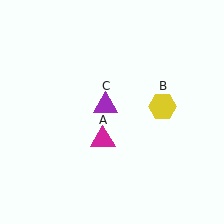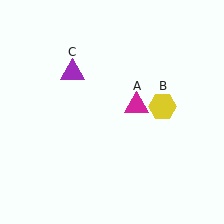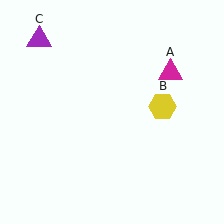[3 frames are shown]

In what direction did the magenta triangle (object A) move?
The magenta triangle (object A) moved up and to the right.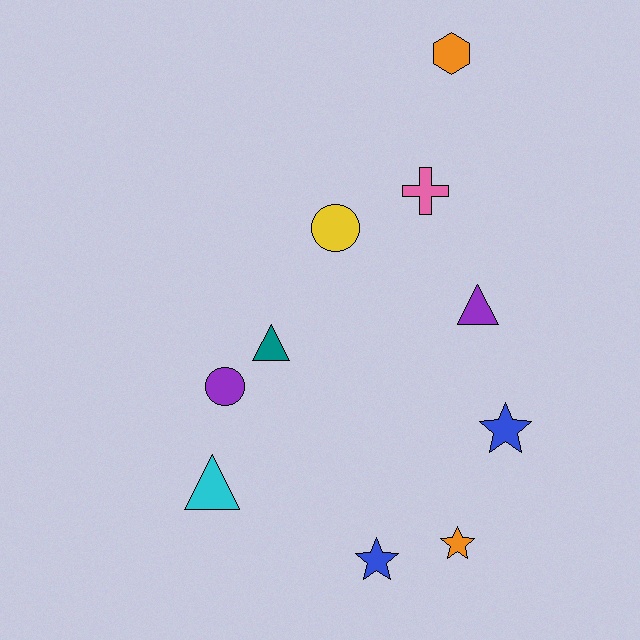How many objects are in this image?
There are 10 objects.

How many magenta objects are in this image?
There are no magenta objects.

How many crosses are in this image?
There is 1 cross.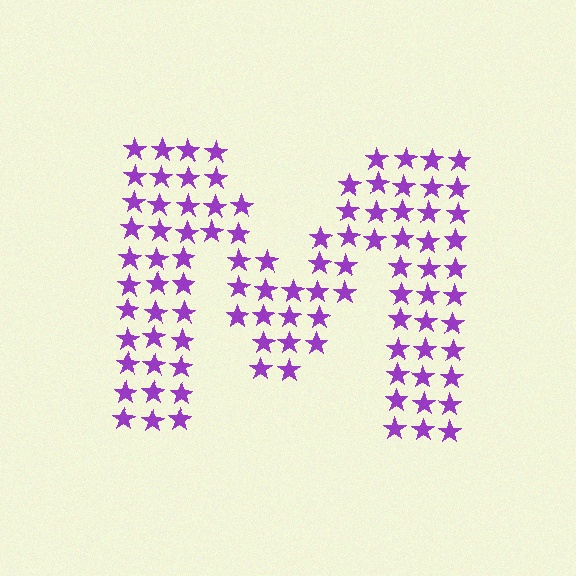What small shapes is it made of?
It is made of small stars.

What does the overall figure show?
The overall figure shows the letter M.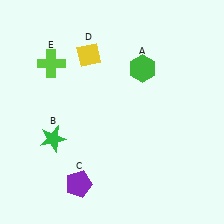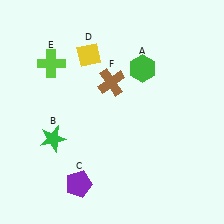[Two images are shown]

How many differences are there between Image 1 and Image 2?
There is 1 difference between the two images.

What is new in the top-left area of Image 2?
A brown cross (F) was added in the top-left area of Image 2.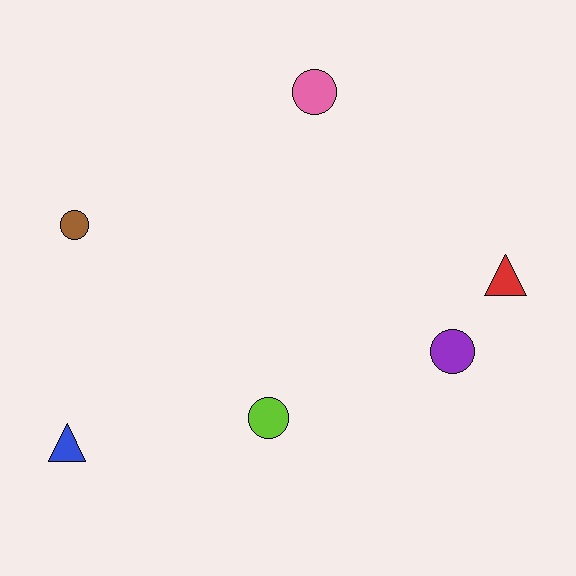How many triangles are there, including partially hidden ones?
There are 2 triangles.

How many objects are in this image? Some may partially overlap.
There are 6 objects.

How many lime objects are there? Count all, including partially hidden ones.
There is 1 lime object.